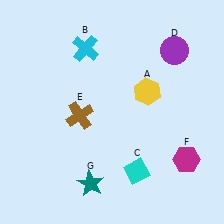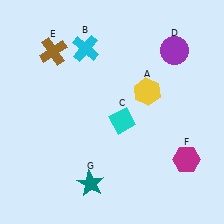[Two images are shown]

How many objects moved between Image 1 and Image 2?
2 objects moved between the two images.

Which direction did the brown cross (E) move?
The brown cross (E) moved up.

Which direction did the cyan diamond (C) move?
The cyan diamond (C) moved up.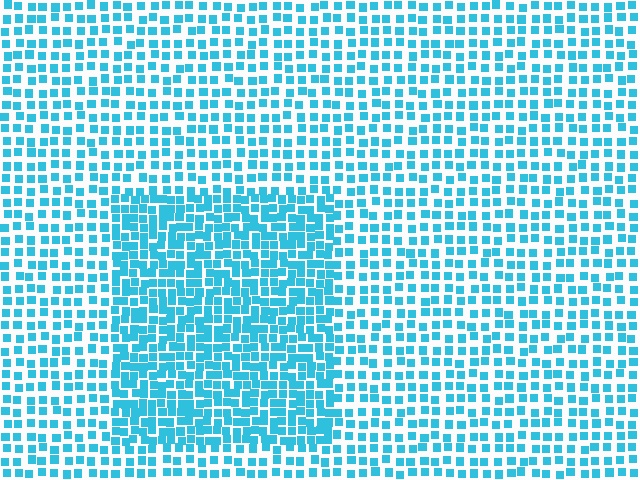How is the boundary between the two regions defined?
The boundary is defined by a change in element density (approximately 1.8x ratio). All elements are the same color, size, and shape.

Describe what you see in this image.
The image contains small cyan elements arranged at two different densities. A rectangle-shaped region is visible where the elements are more densely packed than the surrounding area.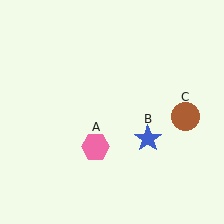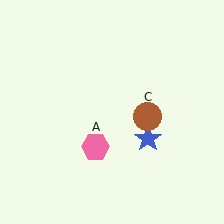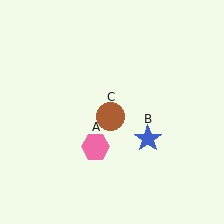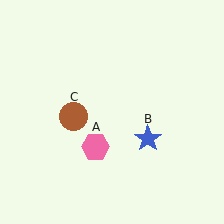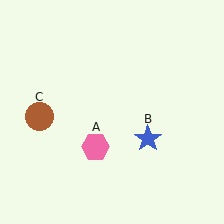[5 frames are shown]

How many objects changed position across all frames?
1 object changed position: brown circle (object C).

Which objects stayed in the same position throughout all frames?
Pink hexagon (object A) and blue star (object B) remained stationary.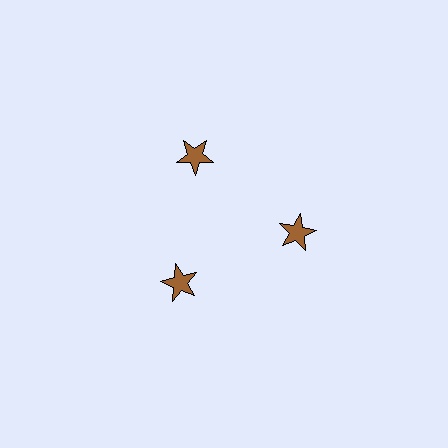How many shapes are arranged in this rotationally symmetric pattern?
There are 3 shapes, arranged in 3 groups of 1.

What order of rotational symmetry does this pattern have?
This pattern has 3-fold rotational symmetry.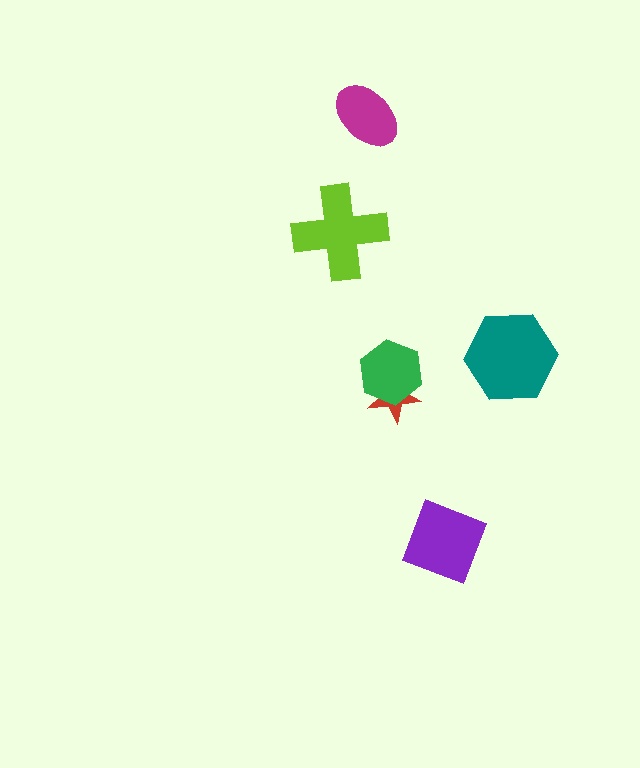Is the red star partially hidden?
Yes, it is partially covered by another shape.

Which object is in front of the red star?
The green hexagon is in front of the red star.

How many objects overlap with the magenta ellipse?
0 objects overlap with the magenta ellipse.